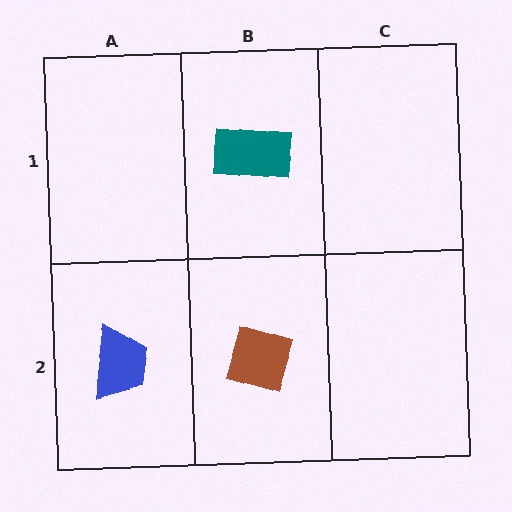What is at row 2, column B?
A brown diamond.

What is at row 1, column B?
A teal rectangle.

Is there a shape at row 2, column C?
No, that cell is empty.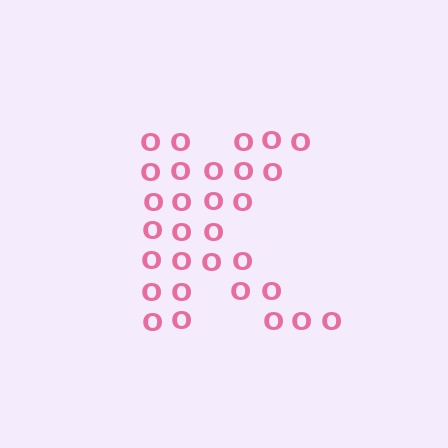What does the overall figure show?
The overall figure shows the letter K.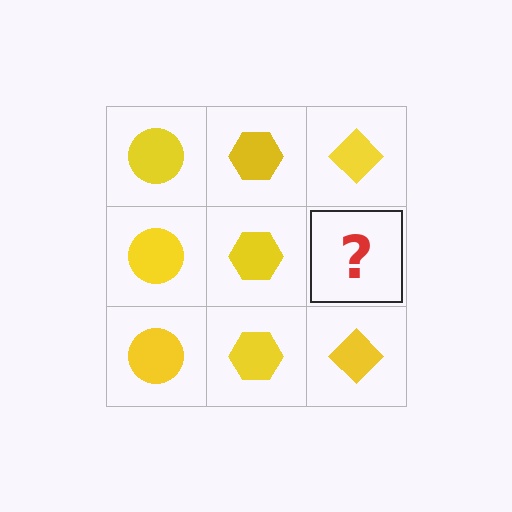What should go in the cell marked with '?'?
The missing cell should contain a yellow diamond.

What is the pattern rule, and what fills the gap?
The rule is that each column has a consistent shape. The gap should be filled with a yellow diamond.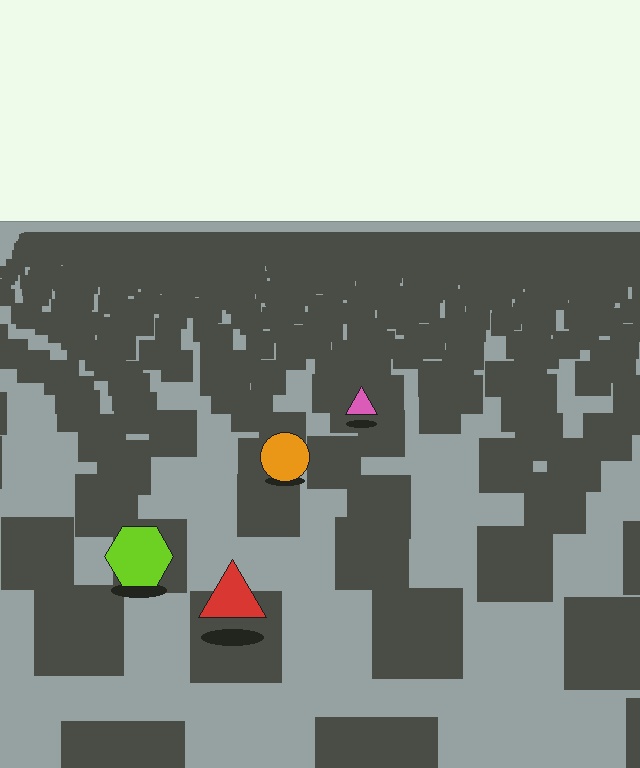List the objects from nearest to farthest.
From nearest to farthest: the red triangle, the lime hexagon, the orange circle, the pink triangle.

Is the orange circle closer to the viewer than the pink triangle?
Yes. The orange circle is closer — you can tell from the texture gradient: the ground texture is coarser near it.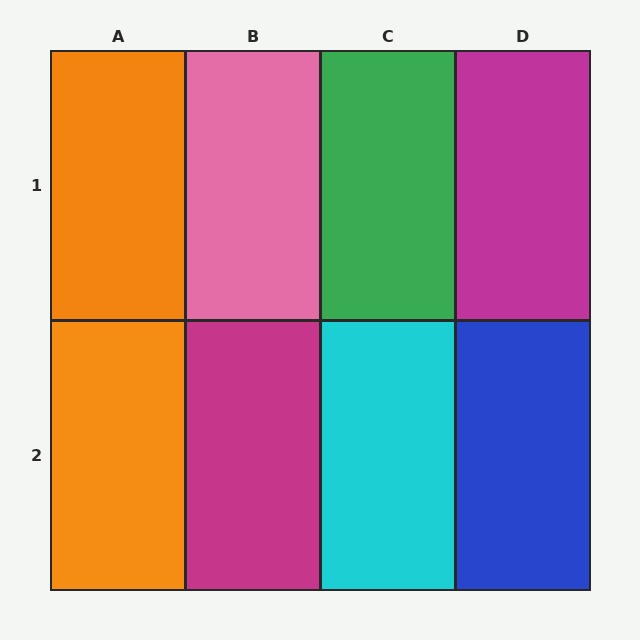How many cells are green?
1 cell is green.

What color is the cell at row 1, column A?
Orange.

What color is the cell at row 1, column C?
Green.